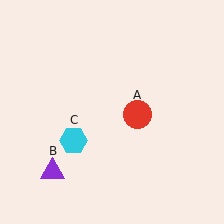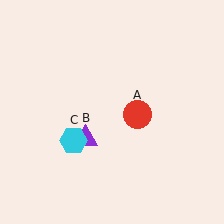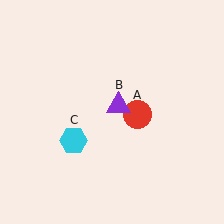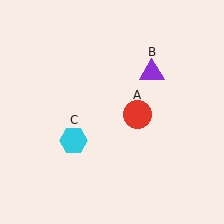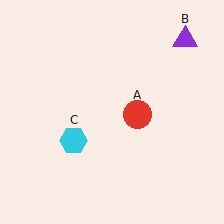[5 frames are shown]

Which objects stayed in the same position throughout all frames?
Red circle (object A) and cyan hexagon (object C) remained stationary.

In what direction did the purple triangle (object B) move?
The purple triangle (object B) moved up and to the right.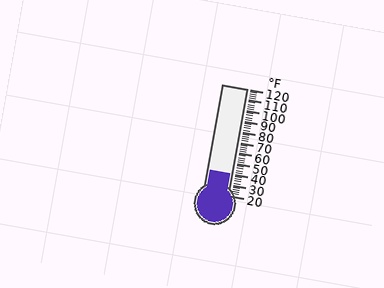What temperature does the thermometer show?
The thermometer shows approximately 40°F.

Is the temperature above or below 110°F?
The temperature is below 110°F.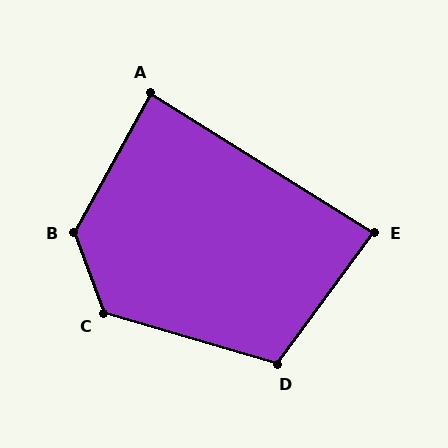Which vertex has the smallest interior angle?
E, at approximately 86 degrees.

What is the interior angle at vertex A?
Approximately 87 degrees (approximately right).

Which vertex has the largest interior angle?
B, at approximately 131 degrees.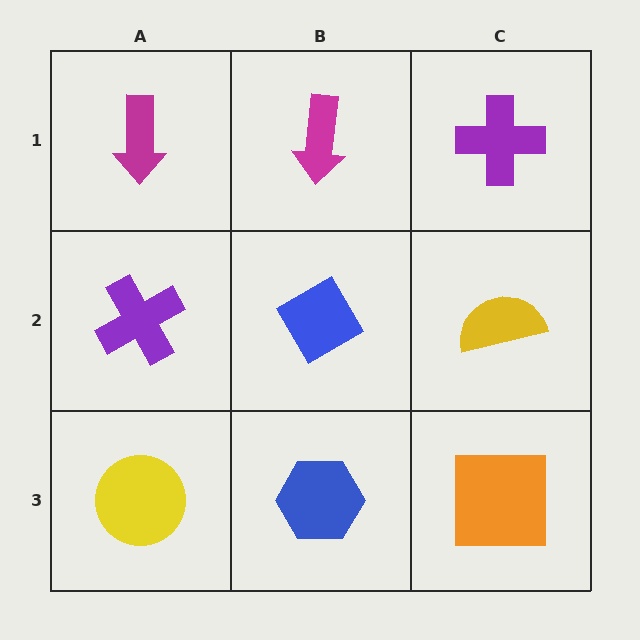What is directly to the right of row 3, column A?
A blue hexagon.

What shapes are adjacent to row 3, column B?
A blue diamond (row 2, column B), a yellow circle (row 3, column A), an orange square (row 3, column C).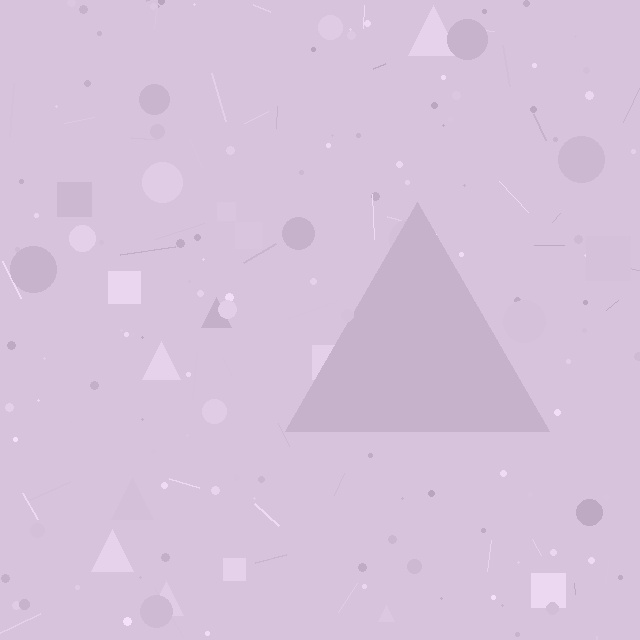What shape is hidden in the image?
A triangle is hidden in the image.